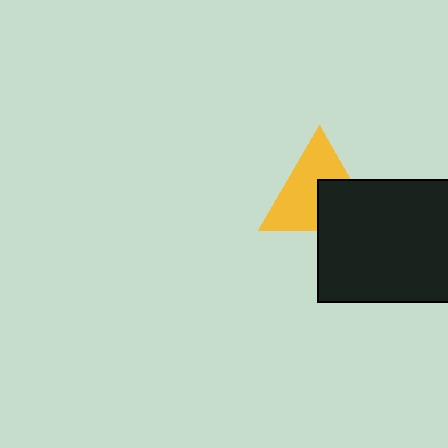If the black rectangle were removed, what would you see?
You would see the complete yellow triangle.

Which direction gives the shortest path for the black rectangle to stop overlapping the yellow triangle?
Moving toward the lower-right gives the shortest separation.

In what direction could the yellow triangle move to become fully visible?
The yellow triangle could move toward the upper-left. That would shift it out from behind the black rectangle entirely.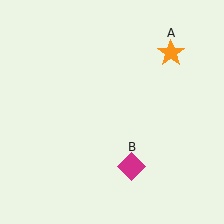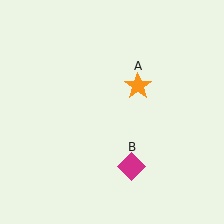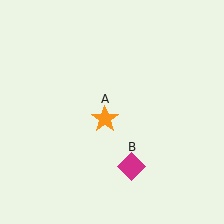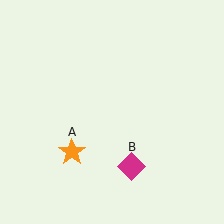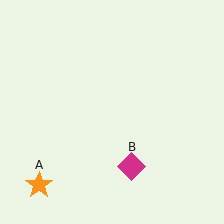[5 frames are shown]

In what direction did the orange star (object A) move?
The orange star (object A) moved down and to the left.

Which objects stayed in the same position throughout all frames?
Magenta diamond (object B) remained stationary.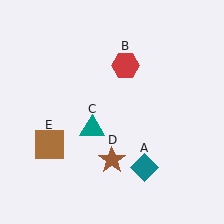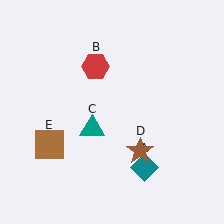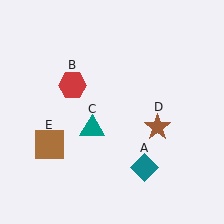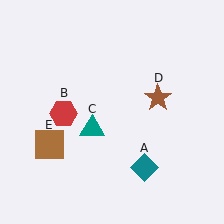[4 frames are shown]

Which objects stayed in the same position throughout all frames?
Teal diamond (object A) and teal triangle (object C) and brown square (object E) remained stationary.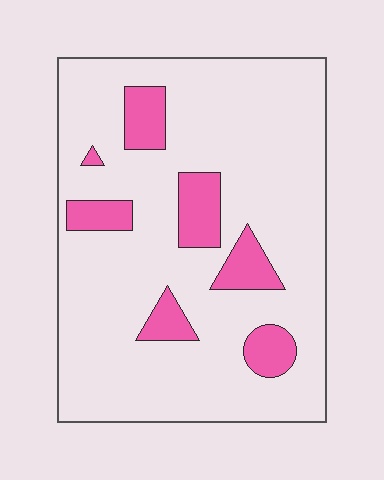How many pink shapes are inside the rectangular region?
7.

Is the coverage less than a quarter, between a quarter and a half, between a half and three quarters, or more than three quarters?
Less than a quarter.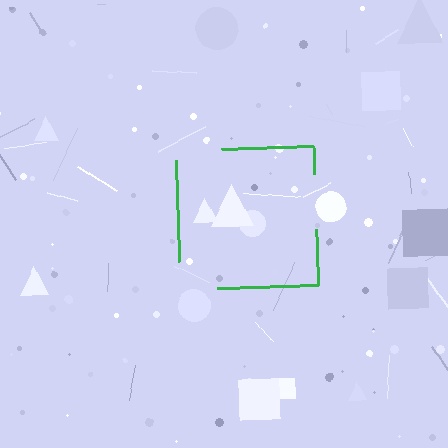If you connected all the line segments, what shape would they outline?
They would outline a square.